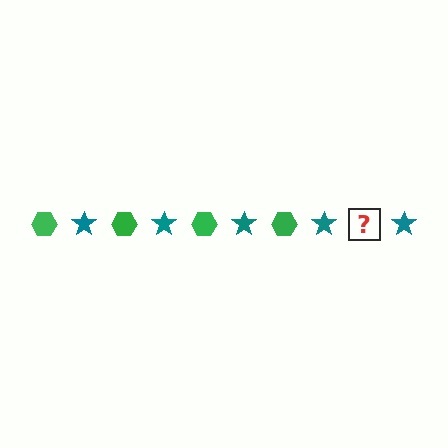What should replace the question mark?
The question mark should be replaced with a green hexagon.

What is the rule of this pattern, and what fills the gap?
The rule is that the pattern alternates between green hexagon and teal star. The gap should be filled with a green hexagon.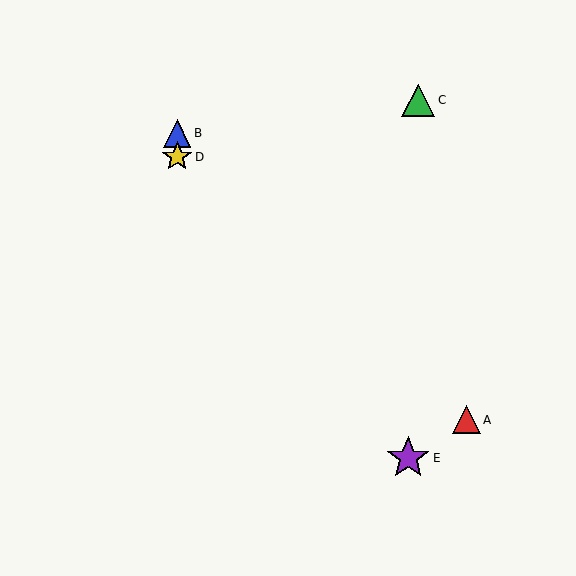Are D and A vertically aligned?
No, D is at x≈177 and A is at x≈466.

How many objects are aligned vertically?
2 objects (B, D) are aligned vertically.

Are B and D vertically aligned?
Yes, both are at x≈177.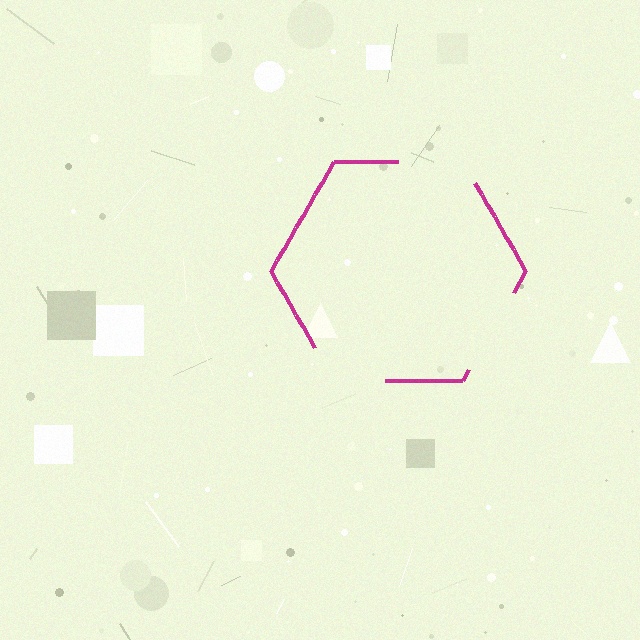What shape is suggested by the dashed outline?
The dashed outline suggests a hexagon.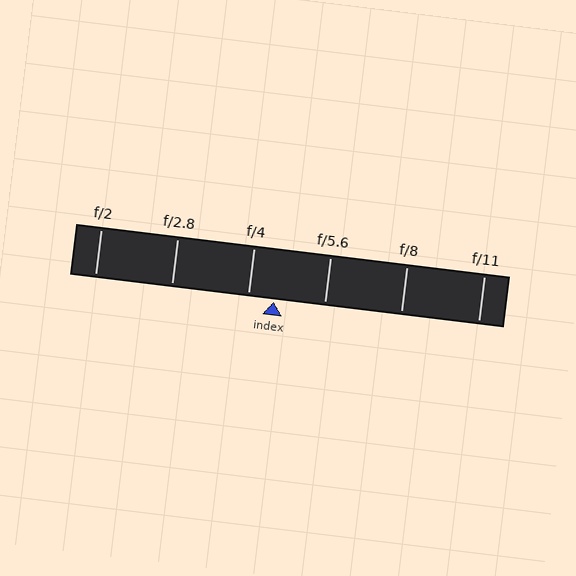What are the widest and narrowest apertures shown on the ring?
The widest aperture shown is f/2 and the narrowest is f/11.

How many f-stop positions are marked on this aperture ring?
There are 6 f-stop positions marked.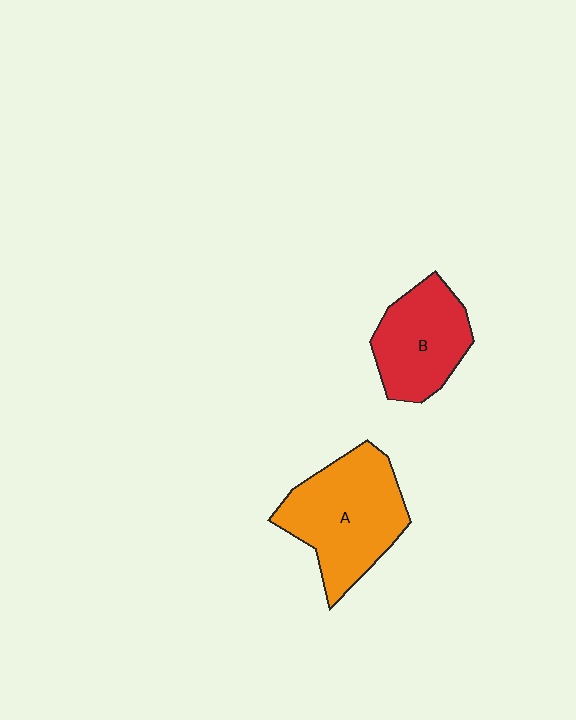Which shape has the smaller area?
Shape B (red).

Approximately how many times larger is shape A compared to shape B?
Approximately 1.4 times.